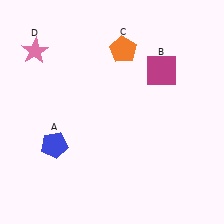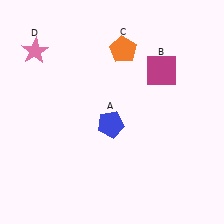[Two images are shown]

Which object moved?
The blue pentagon (A) moved right.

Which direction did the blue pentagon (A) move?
The blue pentagon (A) moved right.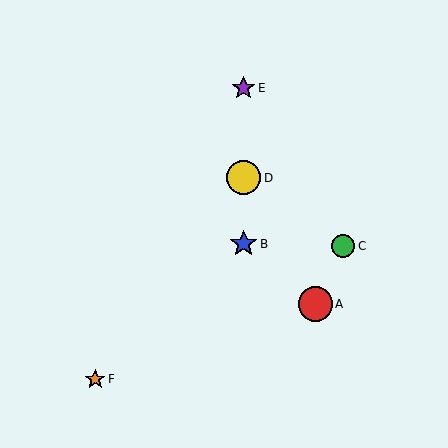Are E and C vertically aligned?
No, E is at x≈244 and C is at x≈343.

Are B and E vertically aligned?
Yes, both are at x≈244.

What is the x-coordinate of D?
Object D is at x≈244.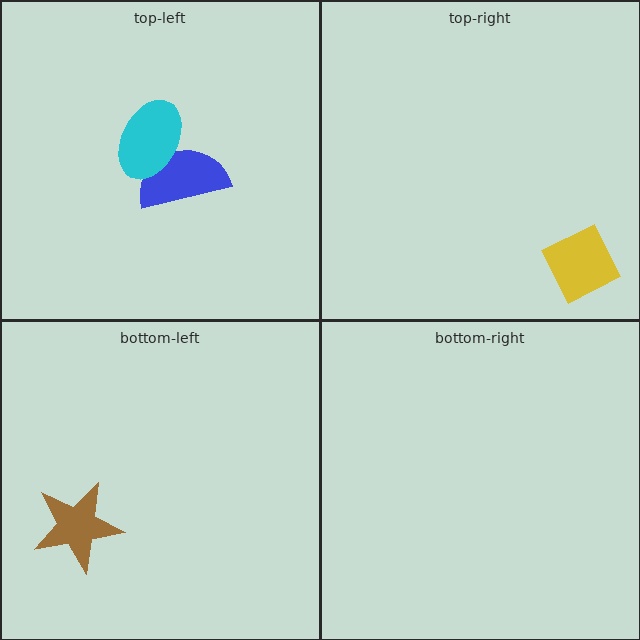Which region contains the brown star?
The bottom-left region.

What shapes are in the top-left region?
The blue semicircle, the cyan ellipse.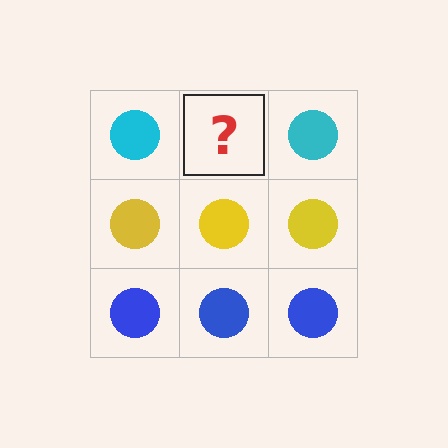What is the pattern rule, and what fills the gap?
The rule is that each row has a consistent color. The gap should be filled with a cyan circle.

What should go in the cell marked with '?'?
The missing cell should contain a cyan circle.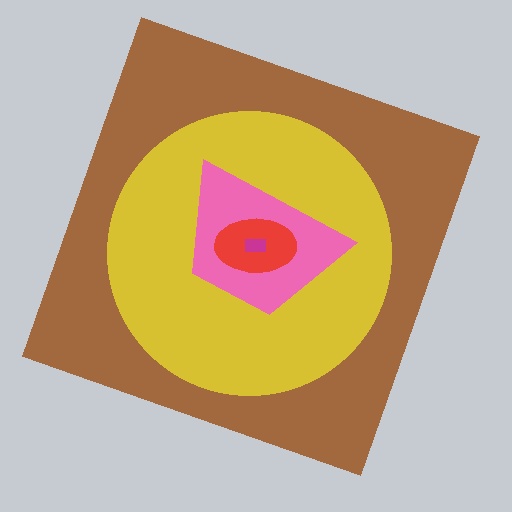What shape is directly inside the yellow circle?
The pink trapezoid.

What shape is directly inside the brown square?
The yellow circle.